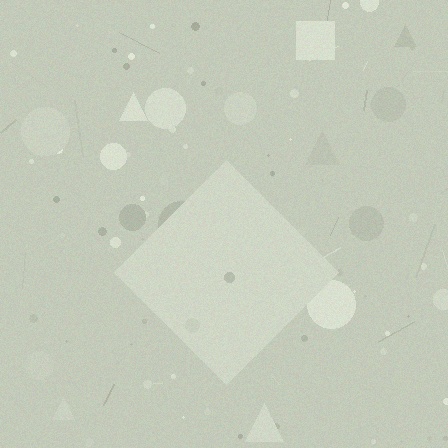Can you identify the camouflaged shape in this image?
The camouflaged shape is a diamond.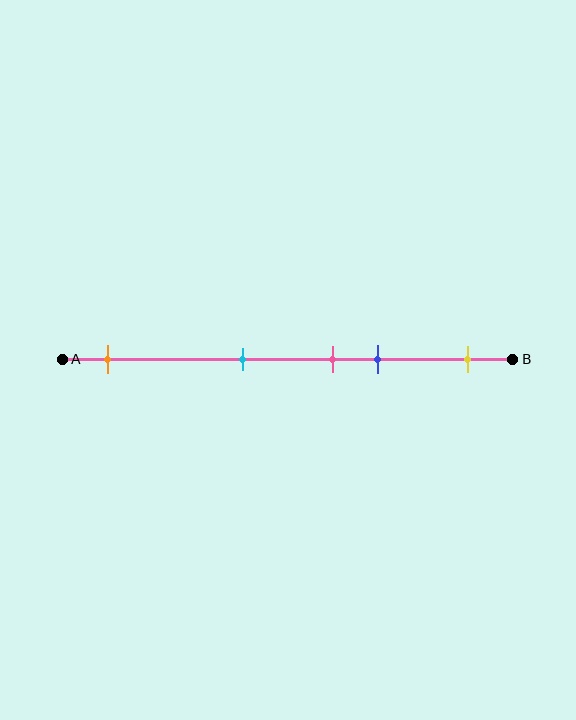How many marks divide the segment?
There are 5 marks dividing the segment.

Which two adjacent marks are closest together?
The pink and blue marks are the closest adjacent pair.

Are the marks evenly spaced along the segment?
No, the marks are not evenly spaced.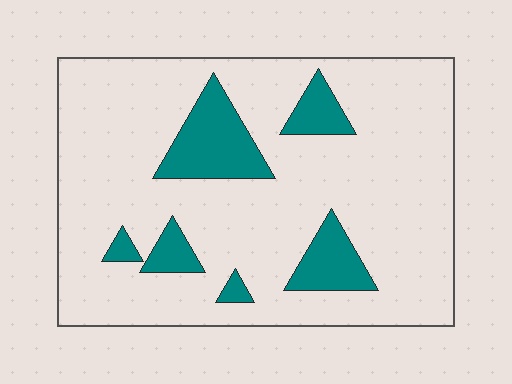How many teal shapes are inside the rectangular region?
6.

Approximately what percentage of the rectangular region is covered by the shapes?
Approximately 15%.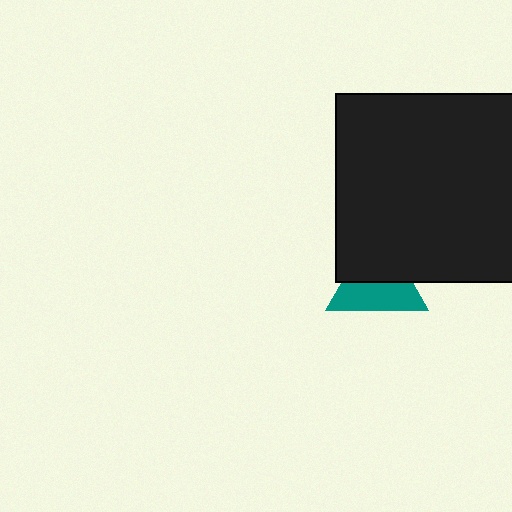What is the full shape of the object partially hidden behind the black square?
The partially hidden object is a teal triangle.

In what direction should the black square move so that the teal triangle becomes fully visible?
The black square should move up. That is the shortest direction to clear the overlap and leave the teal triangle fully visible.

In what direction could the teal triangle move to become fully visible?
The teal triangle could move down. That would shift it out from behind the black square entirely.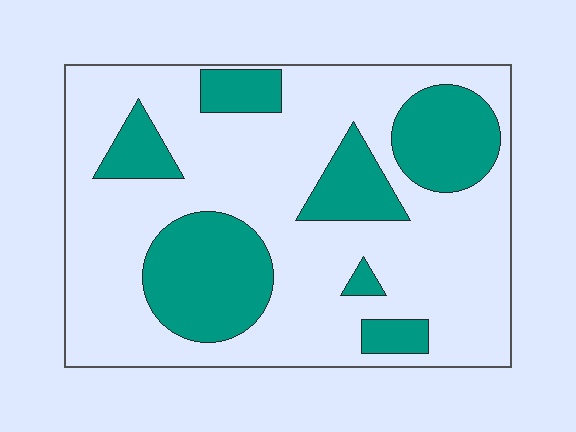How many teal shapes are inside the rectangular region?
7.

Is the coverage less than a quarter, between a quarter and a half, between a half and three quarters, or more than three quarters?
Between a quarter and a half.